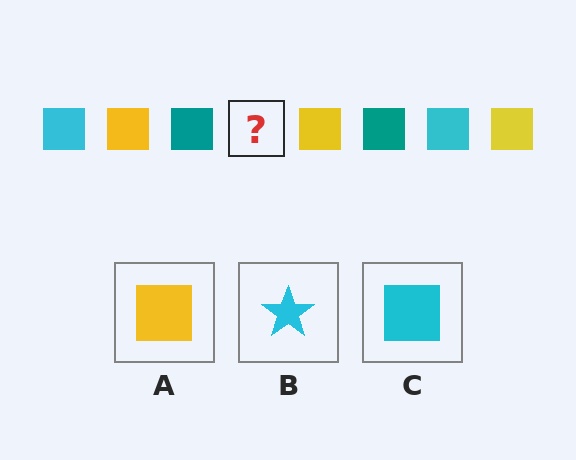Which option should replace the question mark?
Option C.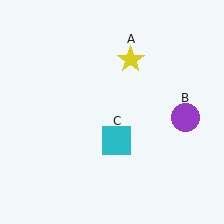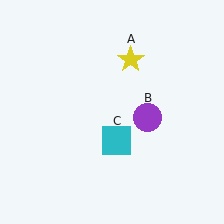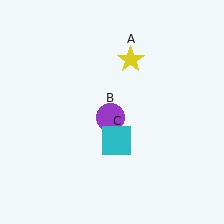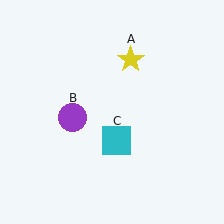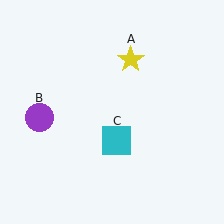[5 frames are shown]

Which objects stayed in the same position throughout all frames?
Yellow star (object A) and cyan square (object C) remained stationary.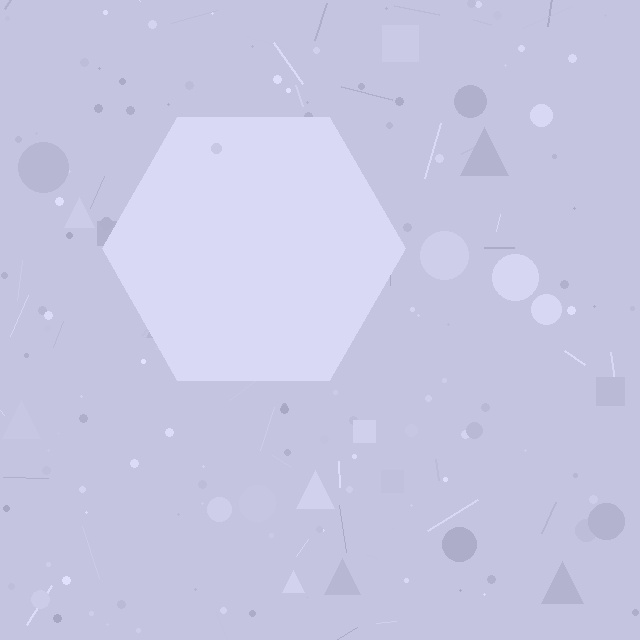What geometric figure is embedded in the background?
A hexagon is embedded in the background.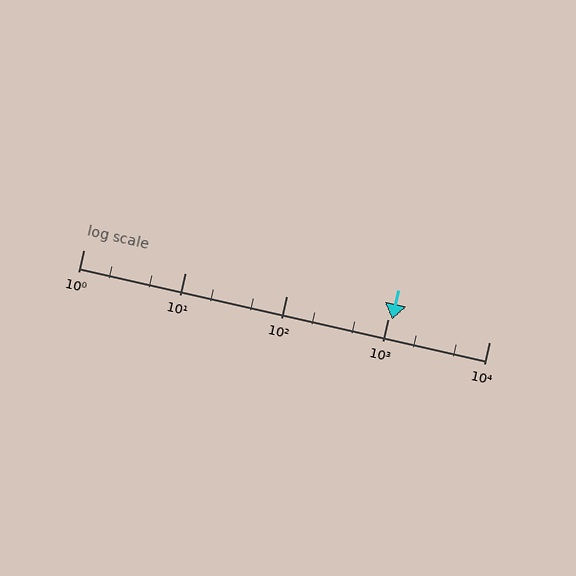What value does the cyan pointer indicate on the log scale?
The pointer indicates approximately 1100.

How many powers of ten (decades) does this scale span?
The scale spans 4 decades, from 1 to 10000.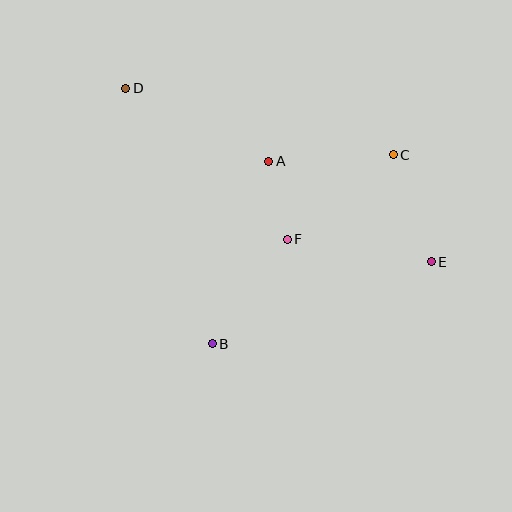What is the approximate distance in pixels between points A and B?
The distance between A and B is approximately 191 pixels.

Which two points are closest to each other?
Points A and F are closest to each other.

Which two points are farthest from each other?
Points D and E are farthest from each other.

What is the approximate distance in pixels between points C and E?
The distance between C and E is approximately 114 pixels.